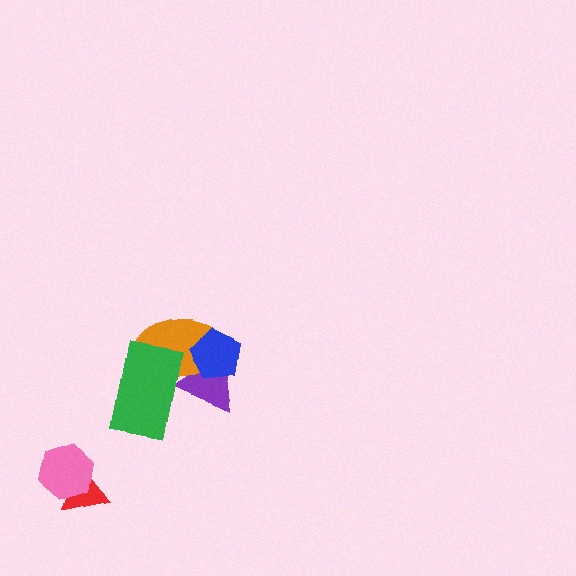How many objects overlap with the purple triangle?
3 objects overlap with the purple triangle.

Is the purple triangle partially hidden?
Yes, it is partially covered by another shape.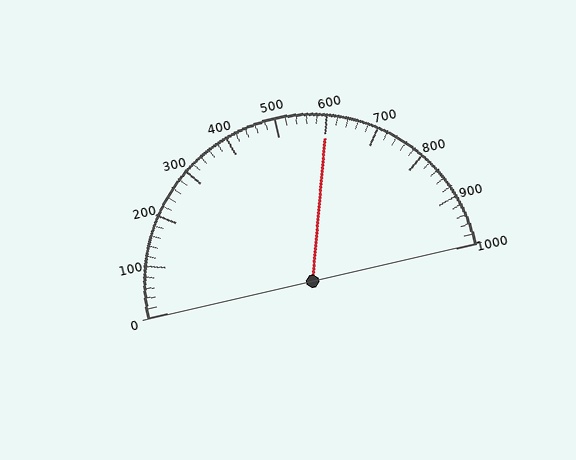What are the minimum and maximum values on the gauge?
The gauge ranges from 0 to 1000.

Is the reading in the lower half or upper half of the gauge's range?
The reading is in the upper half of the range (0 to 1000).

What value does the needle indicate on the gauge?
The needle indicates approximately 600.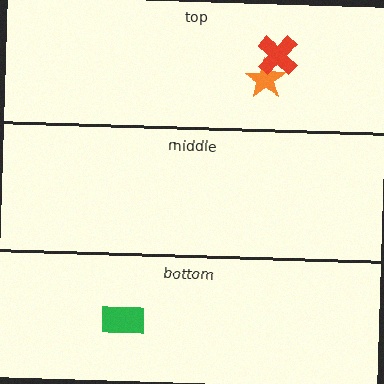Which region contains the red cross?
The top region.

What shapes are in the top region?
The orange star, the red cross.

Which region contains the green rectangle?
The bottom region.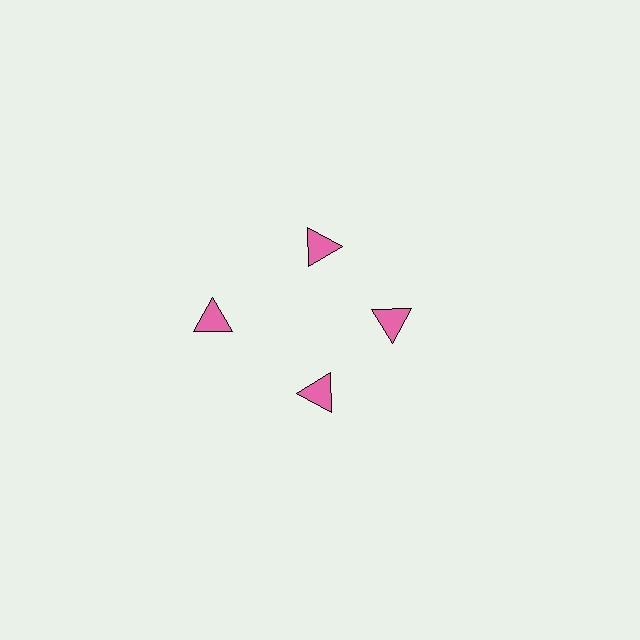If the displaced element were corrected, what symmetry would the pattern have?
It would have 4-fold rotational symmetry — the pattern would map onto itself every 90 degrees.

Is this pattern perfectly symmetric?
No. The 4 pink triangles are arranged in a ring, but one element near the 9 o'clock position is pushed outward from the center, breaking the 4-fold rotational symmetry.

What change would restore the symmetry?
The symmetry would be restored by moving it inward, back onto the ring so that all 4 triangles sit at equal angles and equal distance from the center.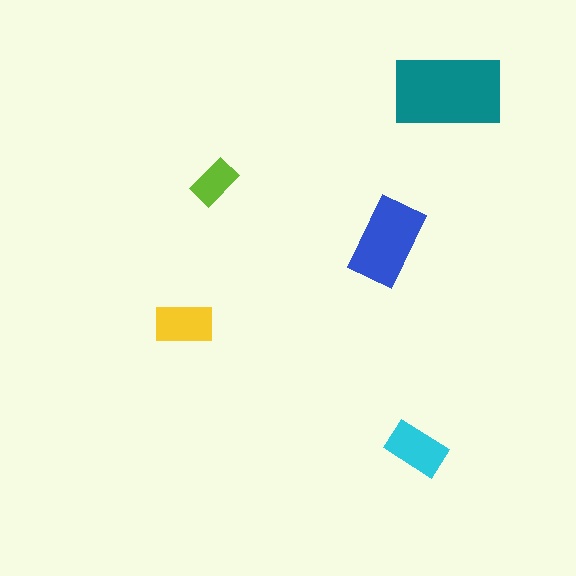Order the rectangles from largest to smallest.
the teal one, the blue one, the cyan one, the yellow one, the lime one.